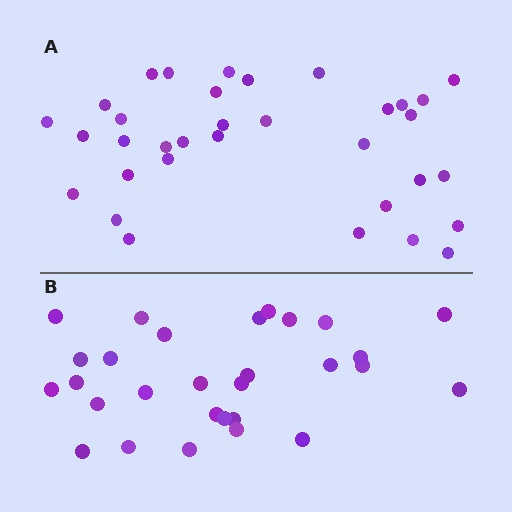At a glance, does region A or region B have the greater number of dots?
Region A (the top region) has more dots.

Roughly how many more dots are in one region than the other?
Region A has about 5 more dots than region B.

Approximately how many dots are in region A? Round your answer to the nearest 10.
About 30 dots. (The exact count is 34, which rounds to 30.)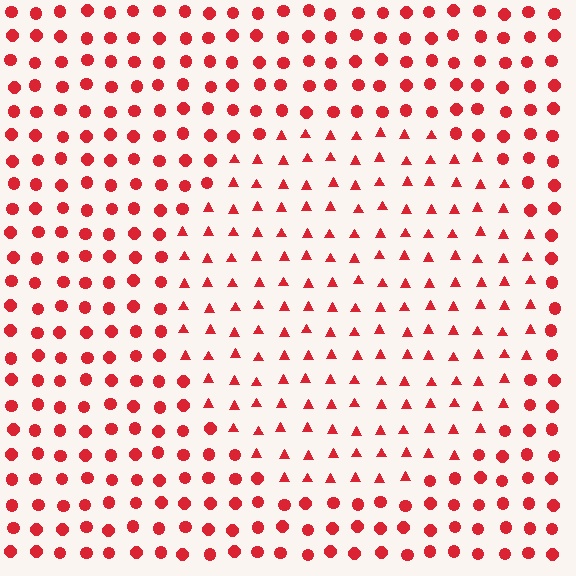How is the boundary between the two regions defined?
The boundary is defined by a change in element shape: triangles inside vs. circles outside. All elements share the same color and spacing.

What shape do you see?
I see a circle.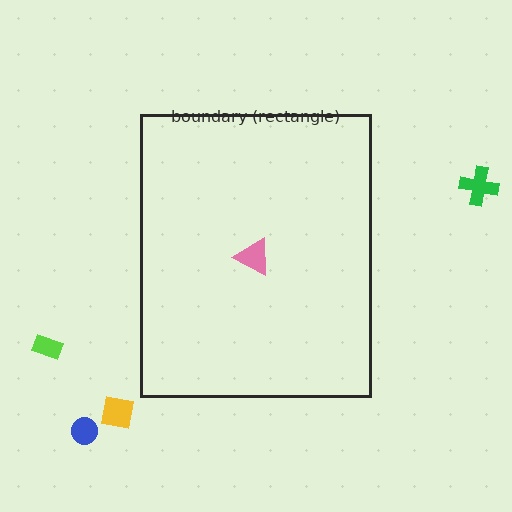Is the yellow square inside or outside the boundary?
Outside.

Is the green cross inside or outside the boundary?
Outside.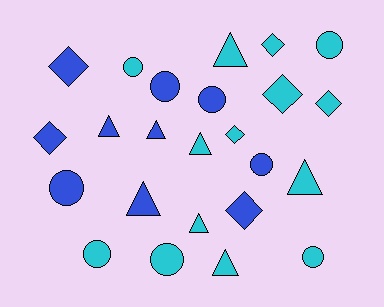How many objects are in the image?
There are 24 objects.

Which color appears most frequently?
Cyan, with 14 objects.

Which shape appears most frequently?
Circle, with 9 objects.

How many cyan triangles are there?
There are 5 cyan triangles.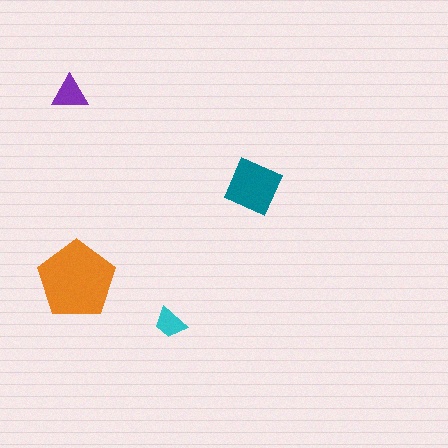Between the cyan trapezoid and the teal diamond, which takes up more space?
The teal diamond.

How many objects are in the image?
There are 4 objects in the image.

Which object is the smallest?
The cyan trapezoid.